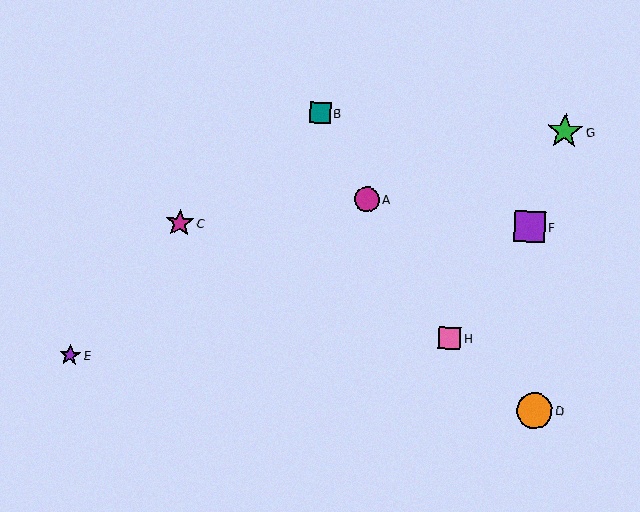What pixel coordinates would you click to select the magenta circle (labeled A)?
Click at (367, 199) to select the magenta circle A.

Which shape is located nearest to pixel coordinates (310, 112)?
The teal square (labeled B) at (320, 113) is nearest to that location.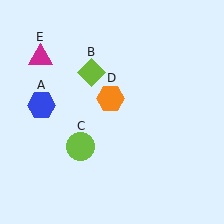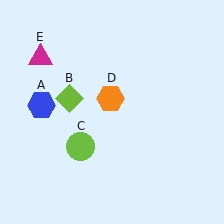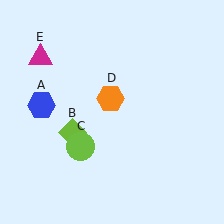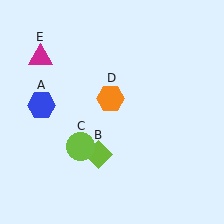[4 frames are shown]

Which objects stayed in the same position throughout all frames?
Blue hexagon (object A) and lime circle (object C) and orange hexagon (object D) and magenta triangle (object E) remained stationary.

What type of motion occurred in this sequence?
The lime diamond (object B) rotated counterclockwise around the center of the scene.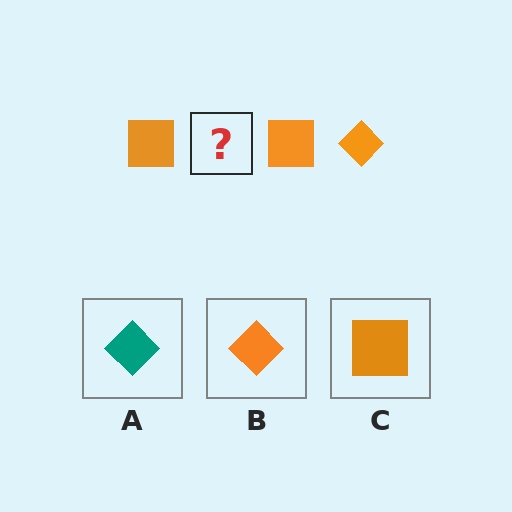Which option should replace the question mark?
Option B.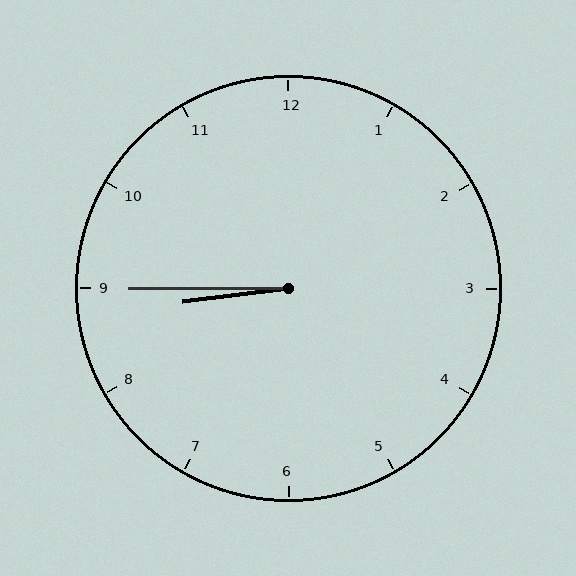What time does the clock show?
8:45.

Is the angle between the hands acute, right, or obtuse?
It is acute.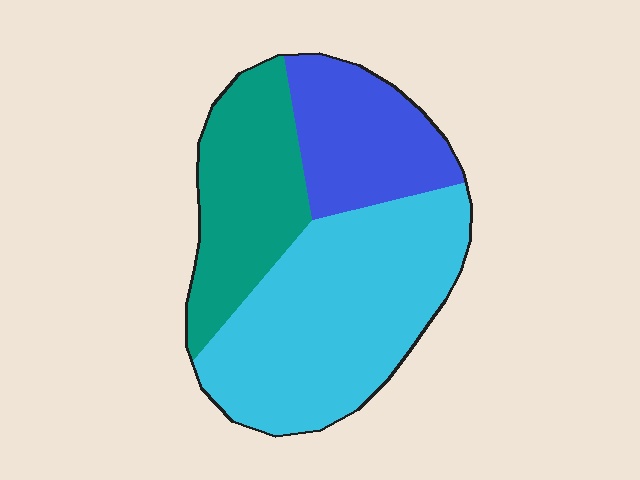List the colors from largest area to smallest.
From largest to smallest: cyan, teal, blue.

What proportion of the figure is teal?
Teal takes up about one quarter (1/4) of the figure.